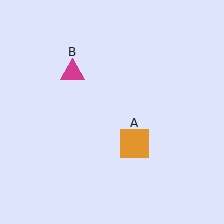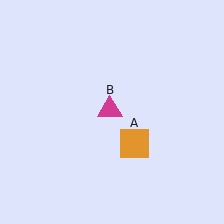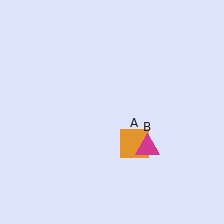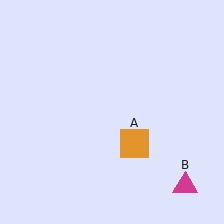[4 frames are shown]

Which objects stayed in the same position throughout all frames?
Orange square (object A) remained stationary.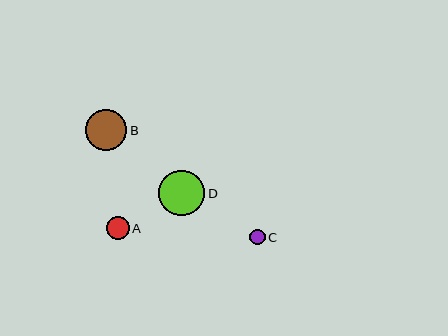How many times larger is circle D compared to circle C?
Circle D is approximately 2.9 times the size of circle C.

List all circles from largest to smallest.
From largest to smallest: D, B, A, C.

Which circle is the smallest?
Circle C is the smallest with a size of approximately 16 pixels.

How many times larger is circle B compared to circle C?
Circle B is approximately 2.6 times the size of circle C.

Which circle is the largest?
Circle D is the largest with a size of approximately 46 pixels.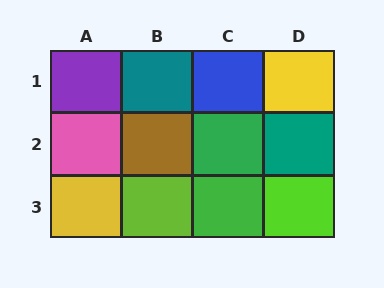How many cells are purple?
1 cell is purple.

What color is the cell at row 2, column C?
Green.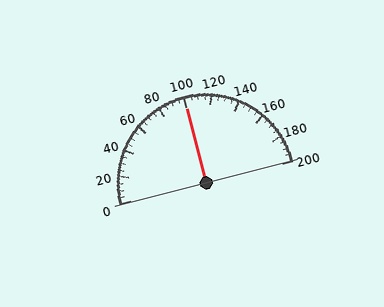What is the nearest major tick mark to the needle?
The nearest major tick mark is 100.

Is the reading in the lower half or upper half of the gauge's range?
The reading is in the upper half of the range (0 to 200).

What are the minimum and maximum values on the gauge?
The gauge ranges from 0 to 200.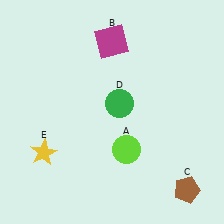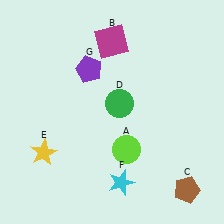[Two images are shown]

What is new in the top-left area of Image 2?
A purple pentagon (G) was added in the top-left area of Image 2.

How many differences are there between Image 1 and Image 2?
There are 2 differences between the two images.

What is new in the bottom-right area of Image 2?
A cyan star (F) was added in the bottom-right area of Image 2.